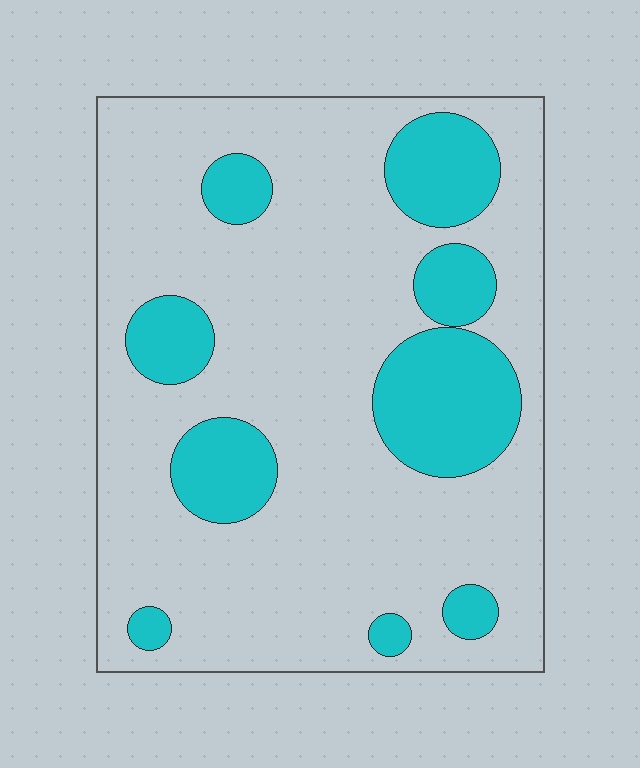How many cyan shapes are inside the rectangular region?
9.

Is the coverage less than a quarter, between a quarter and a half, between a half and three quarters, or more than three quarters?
Less than a quarter.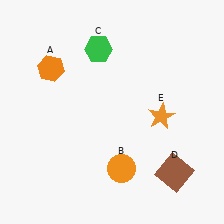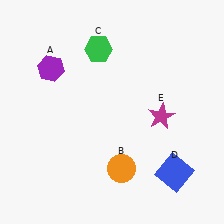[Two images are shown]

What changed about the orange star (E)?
In Image 1, E is orange. In Image 2, it changed to magenta.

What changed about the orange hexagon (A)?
In Image 1, A is orange. In Image 2, it changed to purple.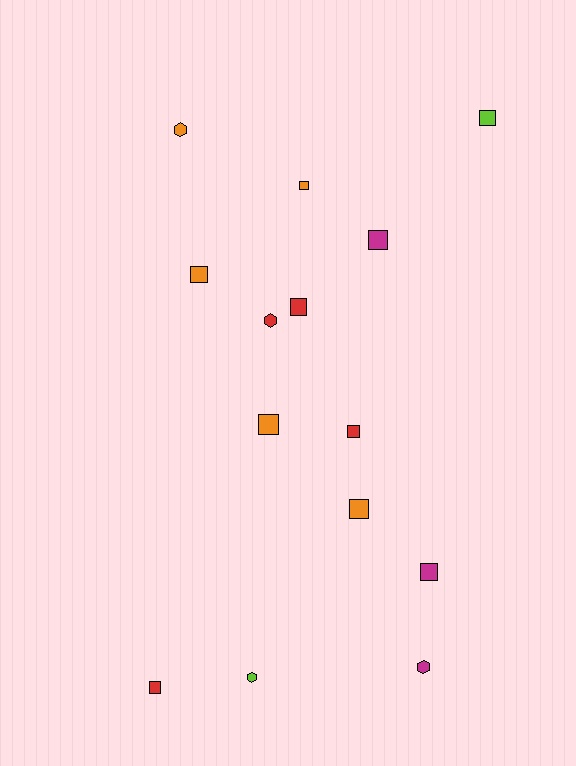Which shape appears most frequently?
Square, with 10 objects.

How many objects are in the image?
There are 14 objects.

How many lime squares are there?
There is 1 lime square.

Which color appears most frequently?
Orange, with 5 objects.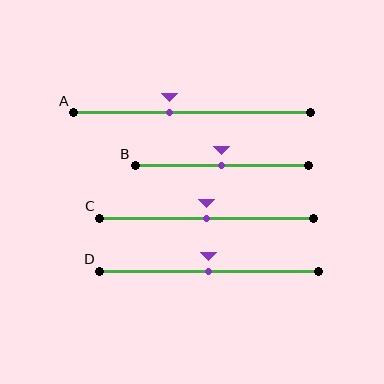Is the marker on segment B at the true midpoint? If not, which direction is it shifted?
Yes, the marker on segment B is at the true midpoint.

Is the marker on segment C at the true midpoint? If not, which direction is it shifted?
Yes, the marker on segment C is at the true midpoint.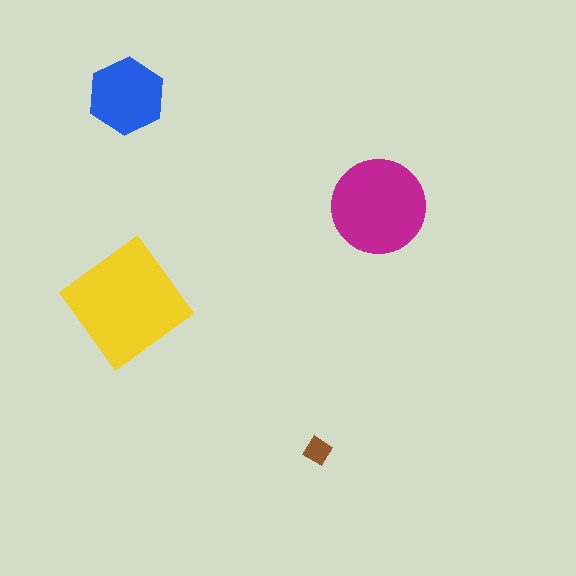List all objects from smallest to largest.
The brown diamond, the blue hexagon, the magenta circle, the yellow diamond.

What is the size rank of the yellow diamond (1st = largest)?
1st.